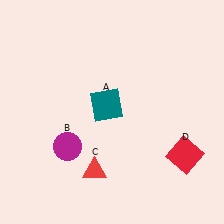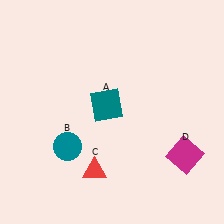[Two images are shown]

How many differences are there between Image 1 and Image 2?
There are 2 differences between the two images.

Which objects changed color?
B changed from magenta to teal. D changed from red to magenta.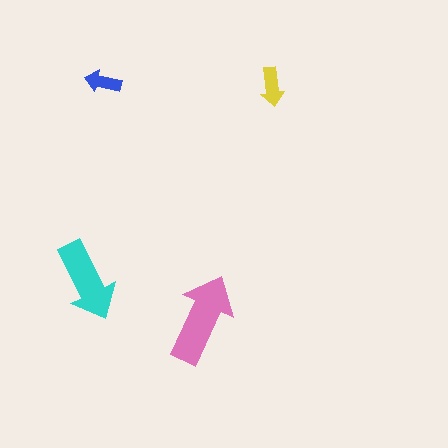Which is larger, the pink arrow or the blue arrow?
The pink one.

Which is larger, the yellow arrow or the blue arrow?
The yellow one.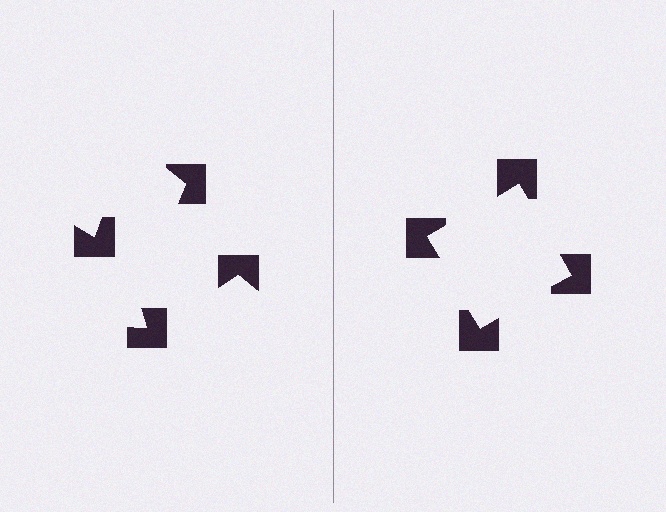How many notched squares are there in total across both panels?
8 — 4 on each side.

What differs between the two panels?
The notched squares are positioned identically on both sides; only the wedge orientations differ. On the right they align to a square; on the left they are misaligned.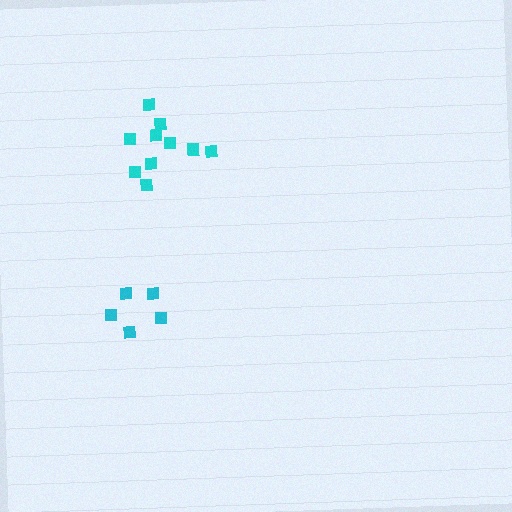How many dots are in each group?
Group 1: 5 dots, Group 2: 10 dots (15 total).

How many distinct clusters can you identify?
There are 2 distinct clusters.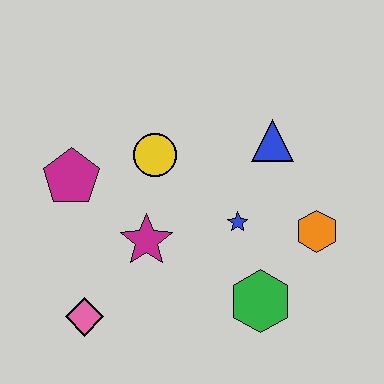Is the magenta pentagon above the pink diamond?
Yes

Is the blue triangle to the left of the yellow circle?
No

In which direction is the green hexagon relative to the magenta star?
The green hexagon is to the right of the magenta star.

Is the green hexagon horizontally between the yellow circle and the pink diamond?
No